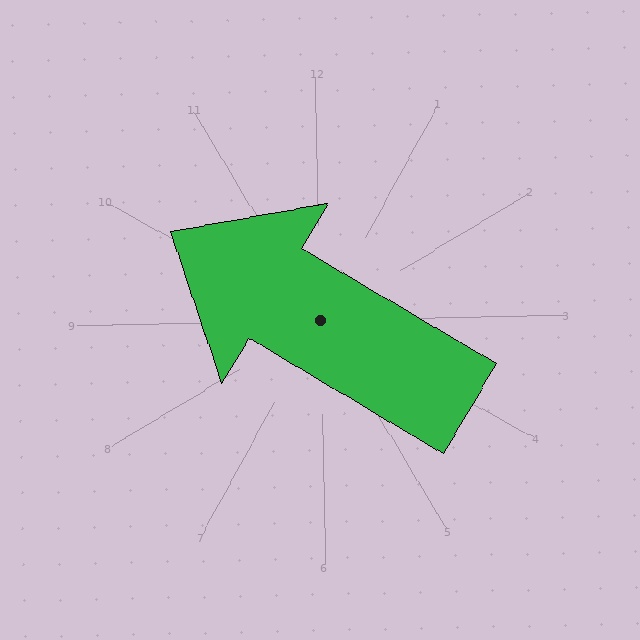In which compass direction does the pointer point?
Northwest.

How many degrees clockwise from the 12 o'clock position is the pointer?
Approximately 302 degrees.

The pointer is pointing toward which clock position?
Roughly 10 o'clock.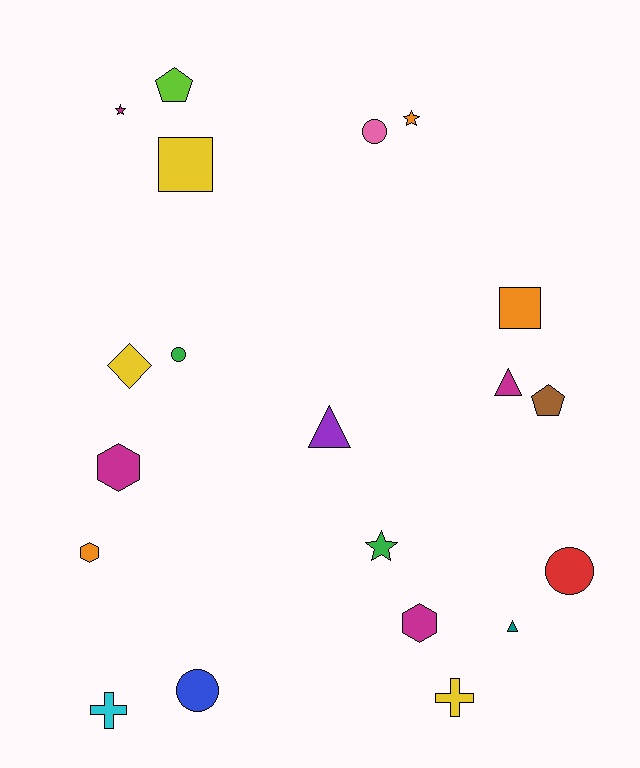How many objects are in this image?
There are 20 objects.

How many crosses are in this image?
There are 2 crosses.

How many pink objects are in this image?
There is 1 pink object.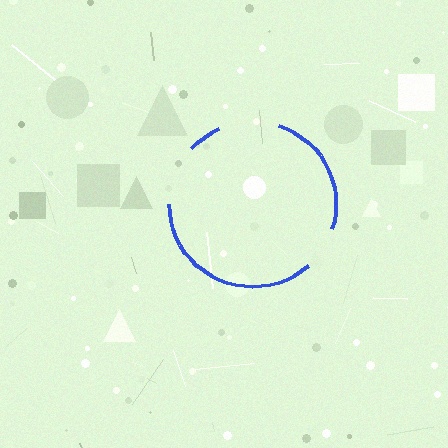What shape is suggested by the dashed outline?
The dashed outline suggests a circle.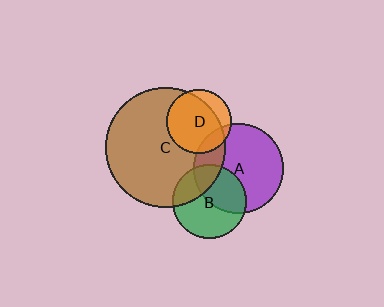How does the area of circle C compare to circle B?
Approximately 2.6 times.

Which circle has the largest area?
Circle C (brown).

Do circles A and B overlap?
Yes.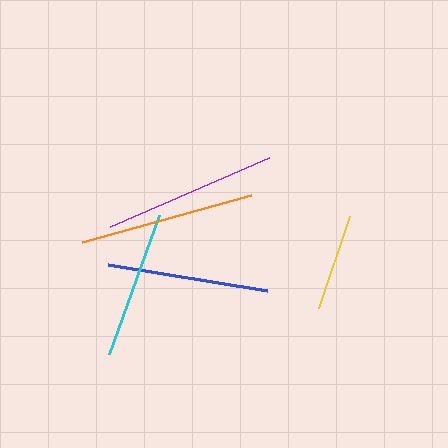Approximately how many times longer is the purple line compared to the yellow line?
The purple line is approximately 1.8 times the length of the yellow line.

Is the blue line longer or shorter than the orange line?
The orange line is longer than the blue line.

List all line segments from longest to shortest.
From longest to shortest: orange, purple, blue, cyan, yellow.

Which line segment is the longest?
The orange line is the longest at approximately 176 pixels.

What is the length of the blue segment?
The blue segment is approximately 161 pixels long.